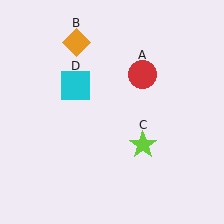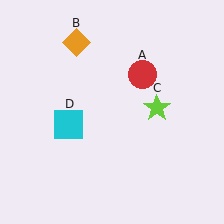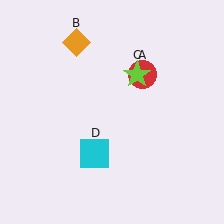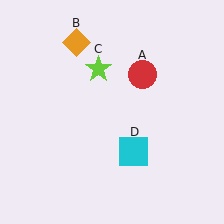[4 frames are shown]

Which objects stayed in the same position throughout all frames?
Red circle (object A) and orange diamond (object B) remained stationary.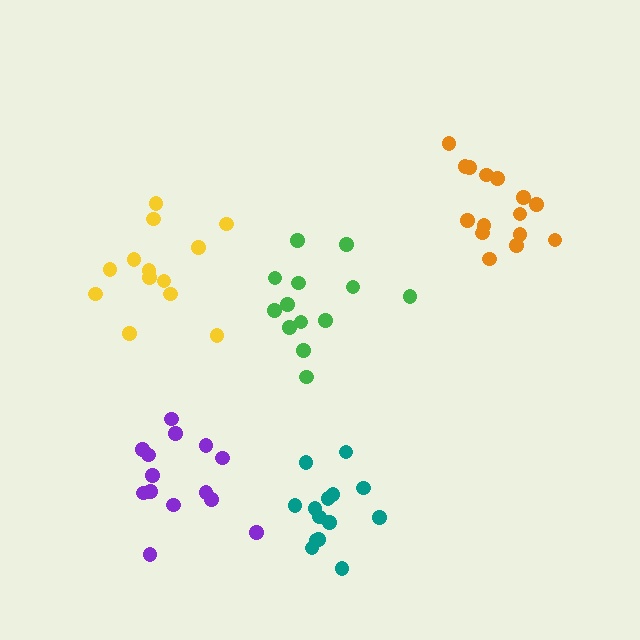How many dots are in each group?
Group 1: 13 dots, Group 2: 15 dots, Group 3: 13 dots, Group 4: 14 dots, Group 5: 14 dots (69 total).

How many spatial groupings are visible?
There are 5 spatial groupings.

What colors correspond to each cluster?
The clusters are colored: green, orange, yellow, purple, teal.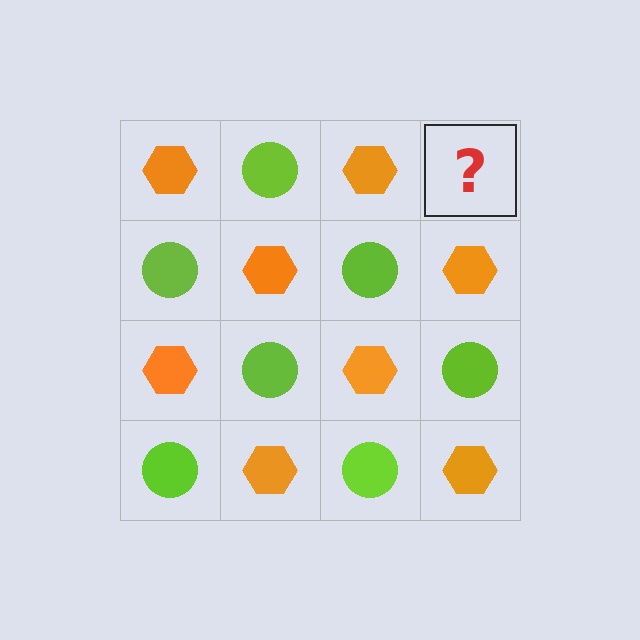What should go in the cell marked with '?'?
The missing cell should contain a lime circle.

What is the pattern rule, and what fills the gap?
The rule is that it alternates orange hexagon and lime circle in a checkerboard pattern. The gap should be filled with a lime circle.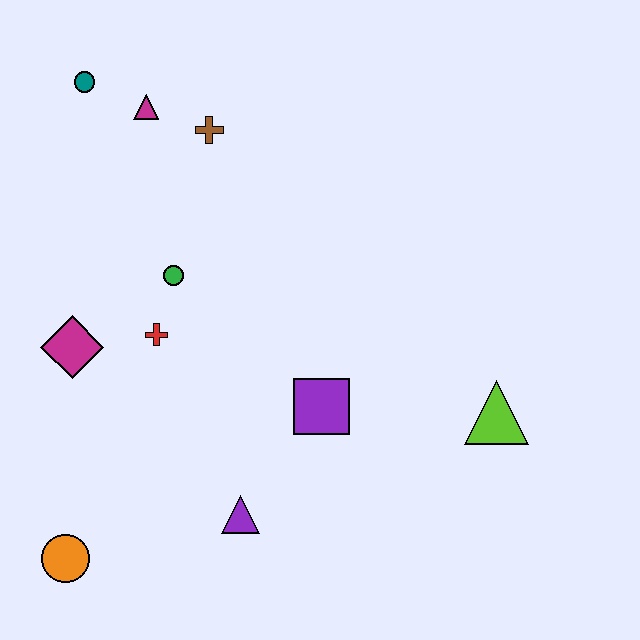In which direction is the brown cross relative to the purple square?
The brown cross is above the purple square.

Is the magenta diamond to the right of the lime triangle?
No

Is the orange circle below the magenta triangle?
Yes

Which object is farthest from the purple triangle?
The teal circle is farthest from the purple triangle.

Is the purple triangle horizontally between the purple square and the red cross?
Yes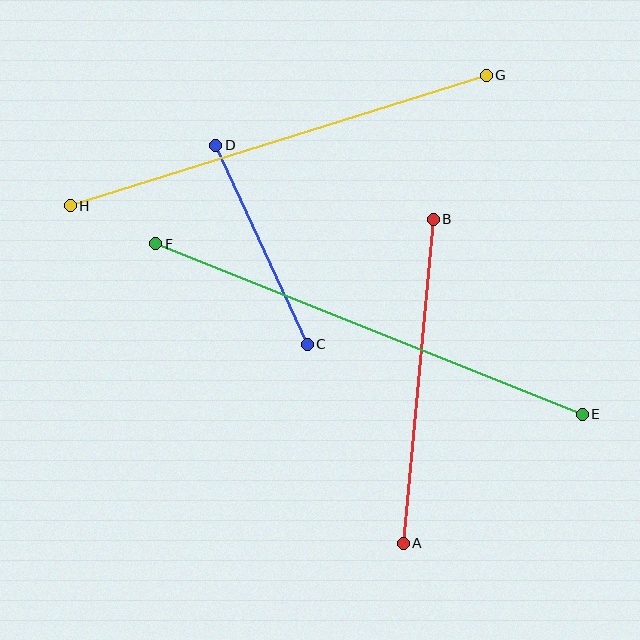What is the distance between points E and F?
The distance is approximately 460 pixels.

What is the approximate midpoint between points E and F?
The midpoint is at approximately (369, 329) pixels.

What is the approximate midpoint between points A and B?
The midpoint is at approximately (418, 381) pixels.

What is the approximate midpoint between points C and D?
The midpoint is at approximately (261, 245) pixels.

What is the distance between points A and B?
The distance is approximately 325 pixels.